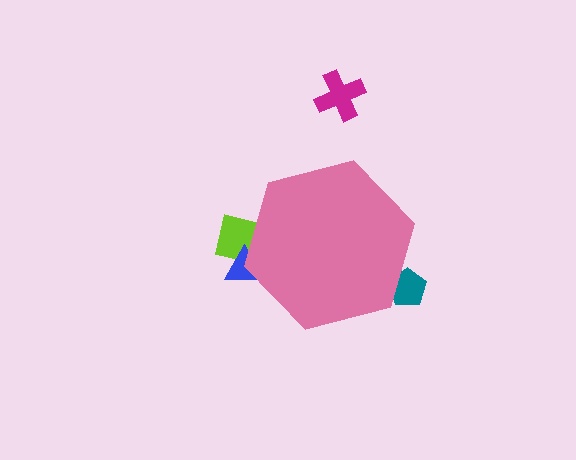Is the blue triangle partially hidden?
Yes, the blue triangle is partially hidden behind the pink hexagon.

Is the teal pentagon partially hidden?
Yes, the teal pentagon is partially hidden behind the pink hexagon.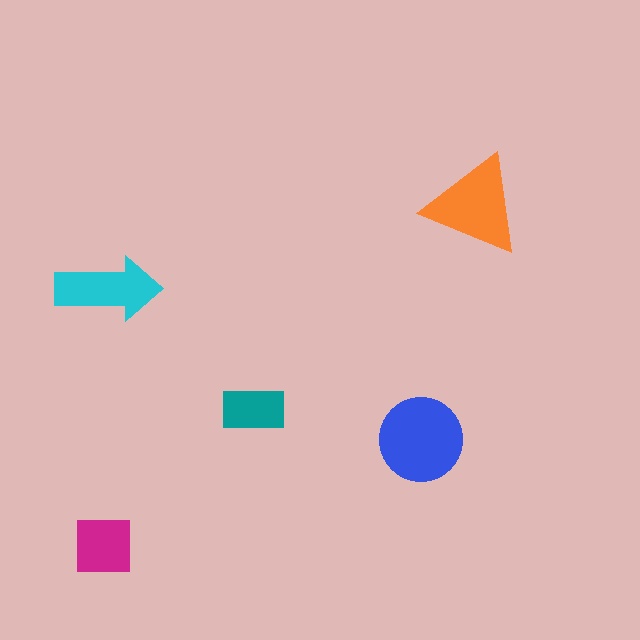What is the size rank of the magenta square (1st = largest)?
4th.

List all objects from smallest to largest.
The teal rectangle, the magenta square, the cyan arrow, the orange triangle, the blue circle.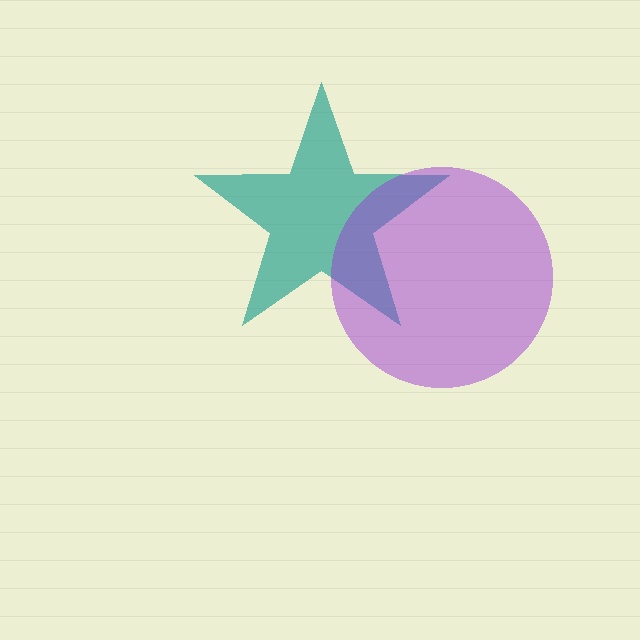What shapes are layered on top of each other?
The layered shapes are: a teal star, a purple circle.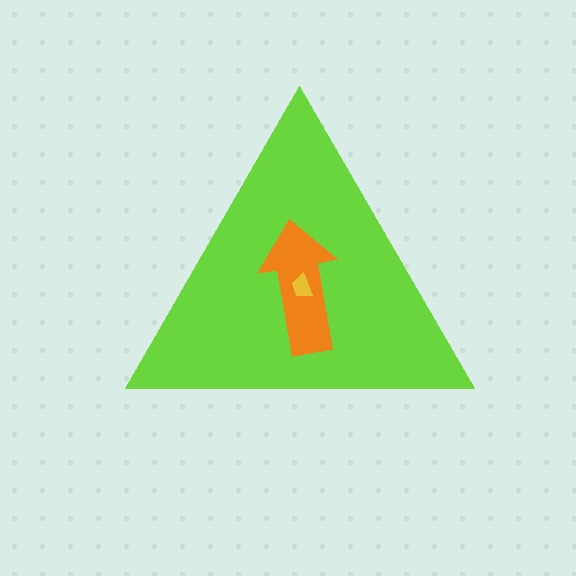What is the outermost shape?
The lime triangle.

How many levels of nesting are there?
3.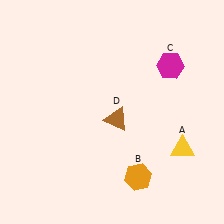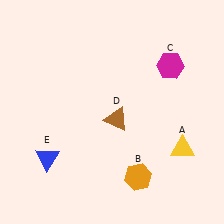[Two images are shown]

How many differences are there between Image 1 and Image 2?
There is 1 difference between the two images.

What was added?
A blue triangle (E) was added in Image 2.